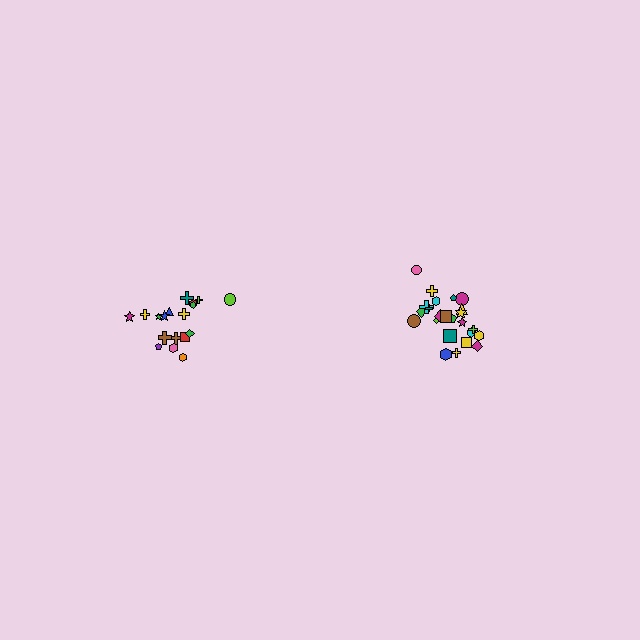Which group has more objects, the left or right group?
The right group.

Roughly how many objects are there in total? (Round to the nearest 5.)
Roughly 45 objects in total.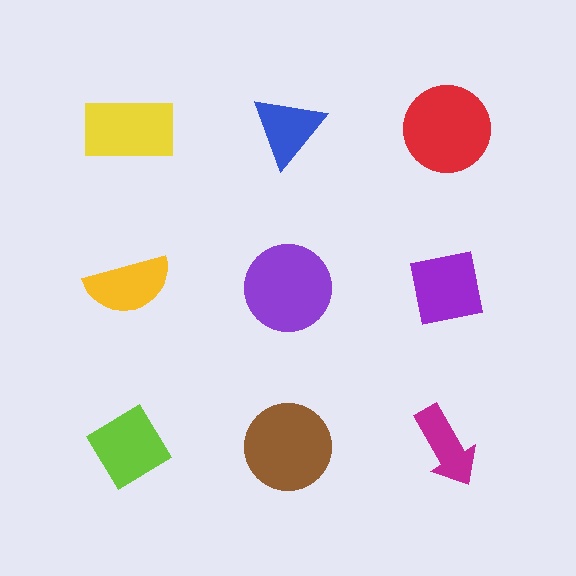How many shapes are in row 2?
3 shapes.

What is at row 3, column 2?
A brown circle.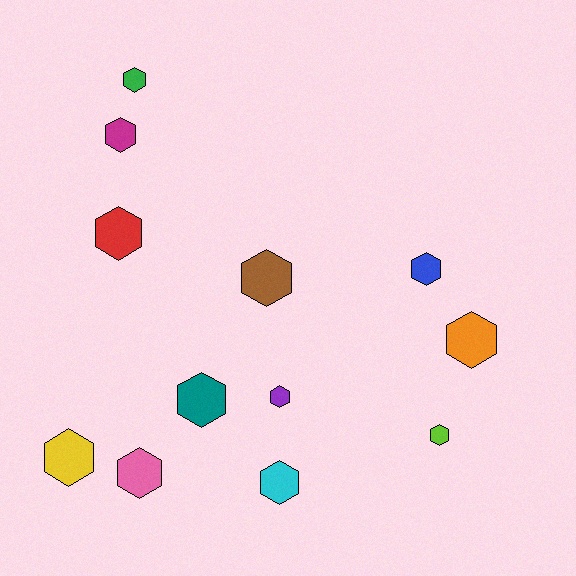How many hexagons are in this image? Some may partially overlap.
There are 12 hexagons.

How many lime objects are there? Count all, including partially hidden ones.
There is 1 lime object.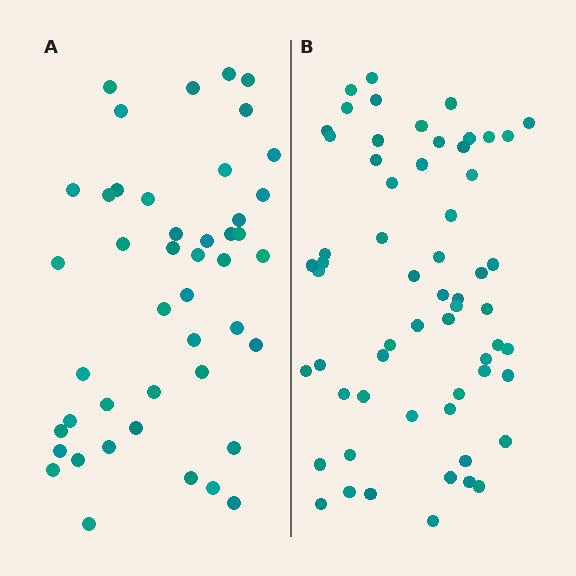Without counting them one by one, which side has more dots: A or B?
Region B (the right region) has more dots.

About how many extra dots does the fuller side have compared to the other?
Region B has approximately 15 more dots than region A.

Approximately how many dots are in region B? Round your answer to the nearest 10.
About 60 dots.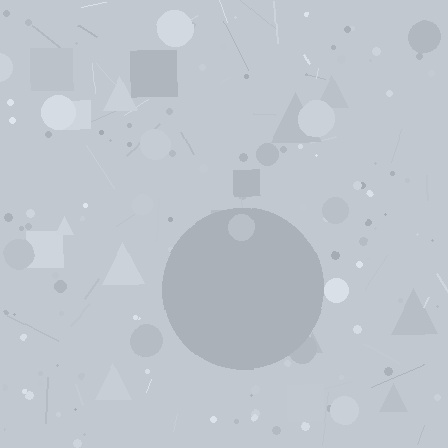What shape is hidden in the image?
A circle is hidden in the image.